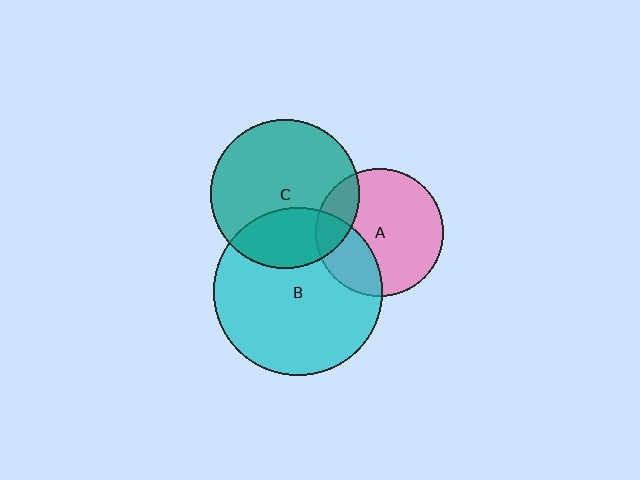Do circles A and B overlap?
Yes.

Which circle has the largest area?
Circle B (cyan).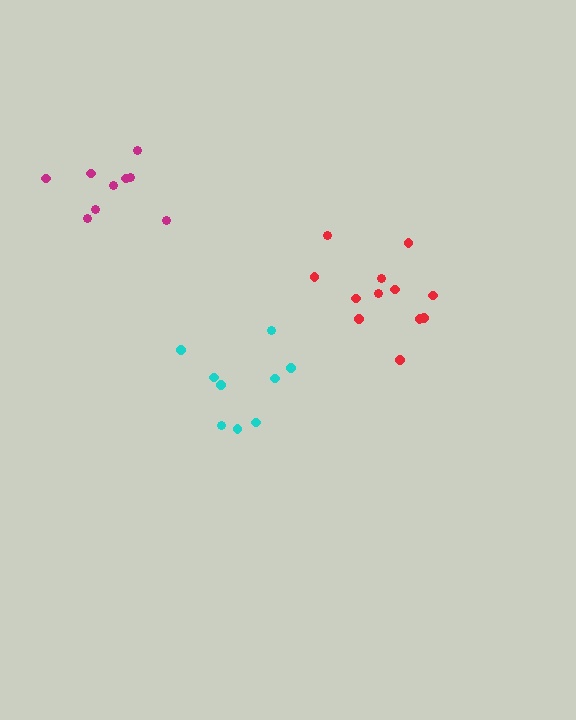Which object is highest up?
The magenta cluster is topmost.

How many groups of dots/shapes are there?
There are 3 groups.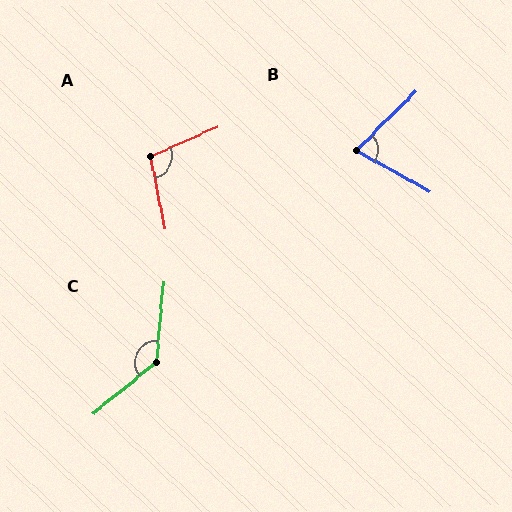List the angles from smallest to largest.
B (74°), A (102°), C (135°).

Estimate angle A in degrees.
Approximately 102 degrees.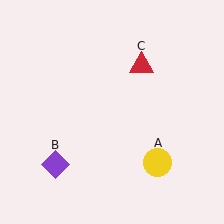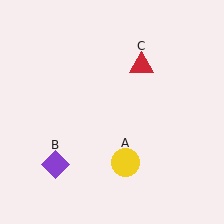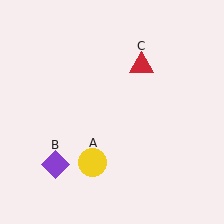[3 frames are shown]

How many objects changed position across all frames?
1 object changed position: yellow circle (object A).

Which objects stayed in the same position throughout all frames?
Purple diamond (object B) and red triangle (object C) remained stationary.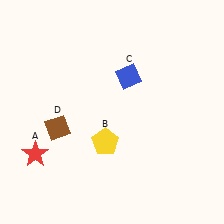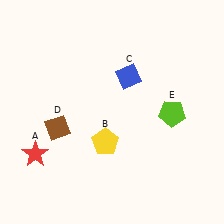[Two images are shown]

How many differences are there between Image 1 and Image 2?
There is 1 difference between the two images.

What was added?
A lime pentagon (E) was added in Image 2.